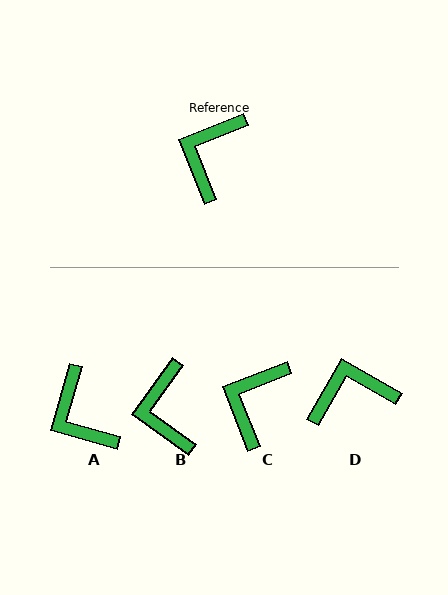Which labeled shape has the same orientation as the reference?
C.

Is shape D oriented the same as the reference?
No, it is off by about 51 degrees.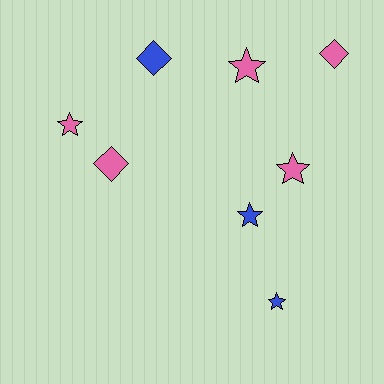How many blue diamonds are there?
There is 1 blue diamond.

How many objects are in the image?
There are 8 objects.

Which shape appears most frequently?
Star, with 5 objects.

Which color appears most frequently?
Pink, with 5 objects.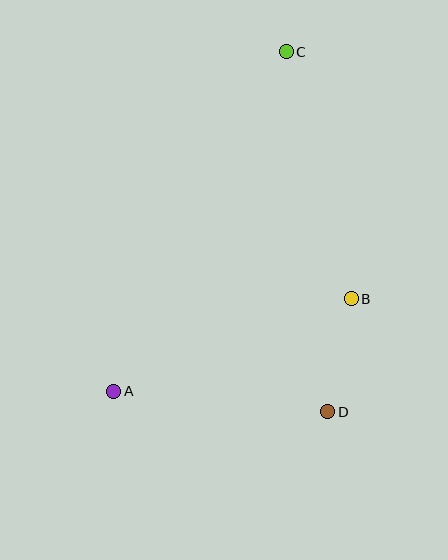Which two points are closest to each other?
Points B and D are closest to each other.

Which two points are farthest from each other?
Points A and C are farthest from each other.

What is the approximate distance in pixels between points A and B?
The distance between A and B is approximately 255 pixels.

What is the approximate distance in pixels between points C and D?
The distance between C and D is approximately 363 pixels.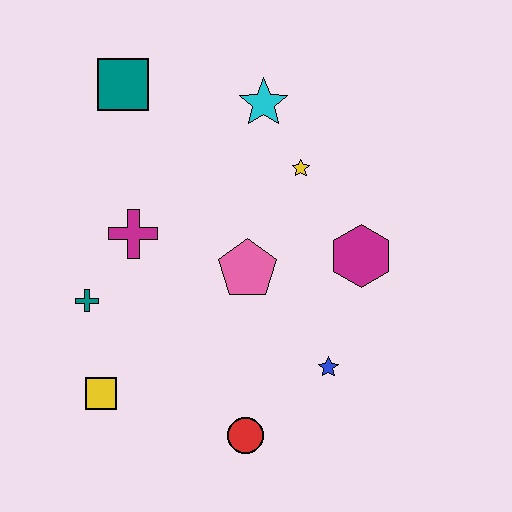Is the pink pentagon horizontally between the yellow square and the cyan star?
Yes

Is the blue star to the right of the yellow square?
Yes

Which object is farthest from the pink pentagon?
The teal square is farthest from the pink pentagon.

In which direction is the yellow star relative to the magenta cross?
The yellow star is to the right of the magenta cross.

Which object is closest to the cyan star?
The yellow star is closest to the cyan star.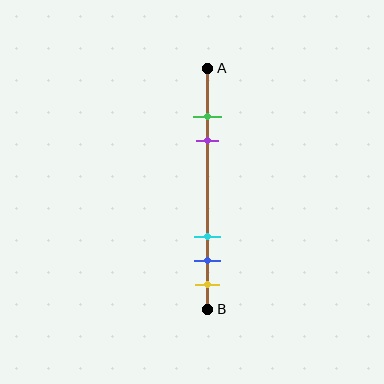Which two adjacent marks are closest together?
The green and purple marks are the closest adjacent pair.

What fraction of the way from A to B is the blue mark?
The blue mark is approximately 80% (0.8) of the way from A to B.